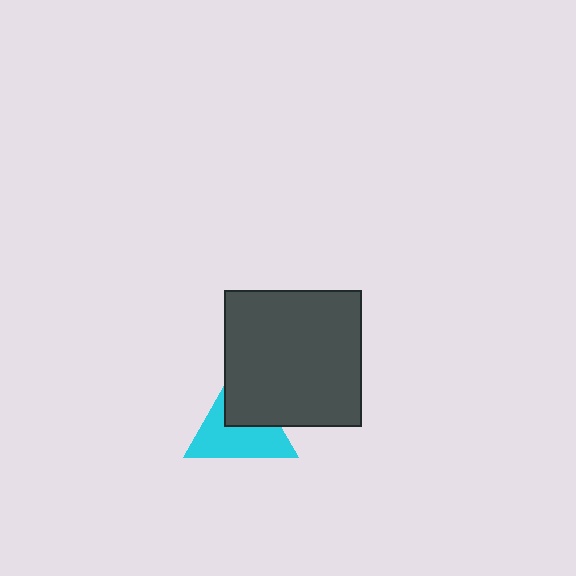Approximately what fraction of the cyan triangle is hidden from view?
Roughly 41% of the cyan triangle is hidden behind the dark gray square.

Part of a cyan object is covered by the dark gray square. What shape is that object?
It is a triangle.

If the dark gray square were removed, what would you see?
You would see the complete cyan triangle.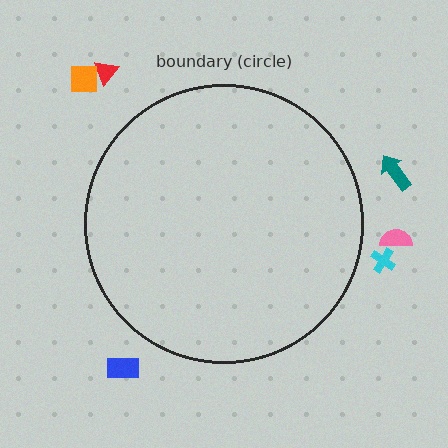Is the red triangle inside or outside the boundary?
Outside.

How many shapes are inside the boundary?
0 inside, 6 outside.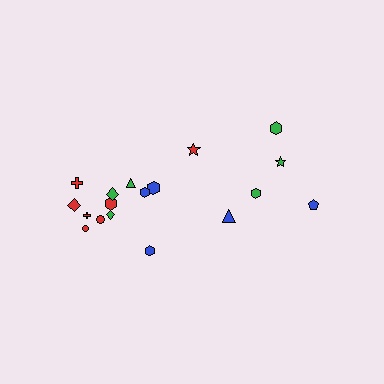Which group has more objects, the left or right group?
The left group.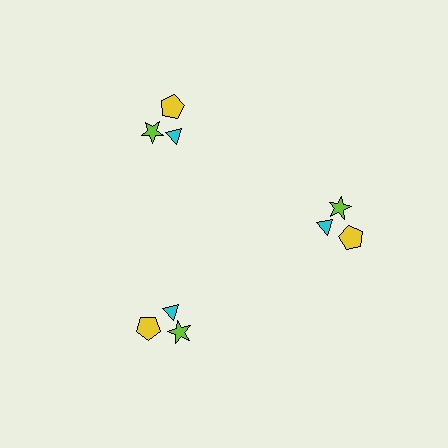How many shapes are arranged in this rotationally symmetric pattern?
There are 9 shapes, arranged in 3 groups of 3.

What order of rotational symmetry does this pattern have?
This pattern has 3-fold rotational symmetry.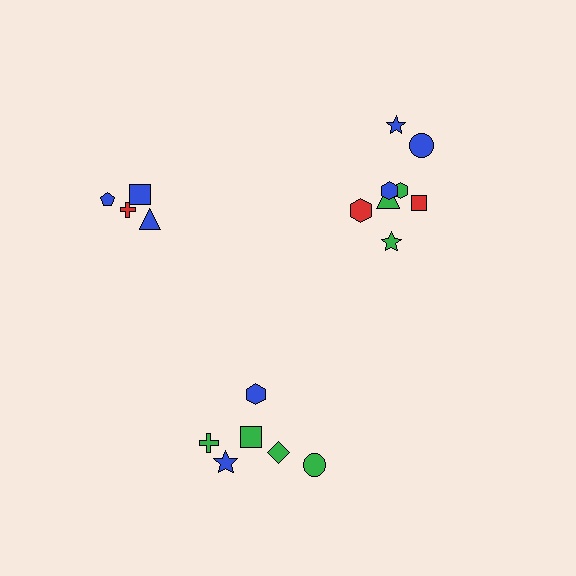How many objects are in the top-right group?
There are 8 objects.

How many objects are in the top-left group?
There are 4 objects.